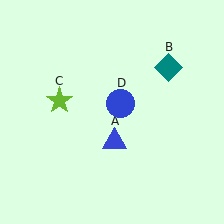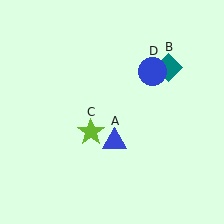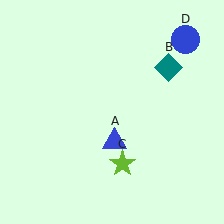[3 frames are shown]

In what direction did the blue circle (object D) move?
The blue circle (object D) moved up and to the right.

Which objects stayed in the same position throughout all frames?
Blue triangle (object A) and teal diamond (object B) remained stationary.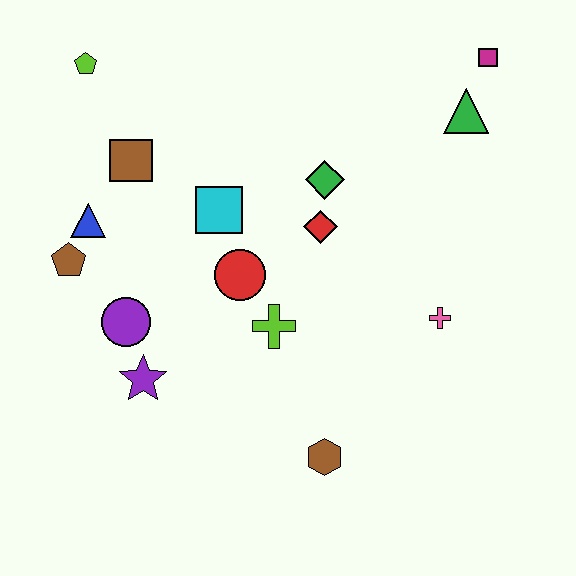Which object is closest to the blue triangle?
The brown pentagon is closest to the blue triangle.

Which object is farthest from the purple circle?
The magenta square is farthest from the purple circle.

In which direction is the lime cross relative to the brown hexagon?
The lime cross is above the brown hexagon.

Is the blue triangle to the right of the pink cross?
No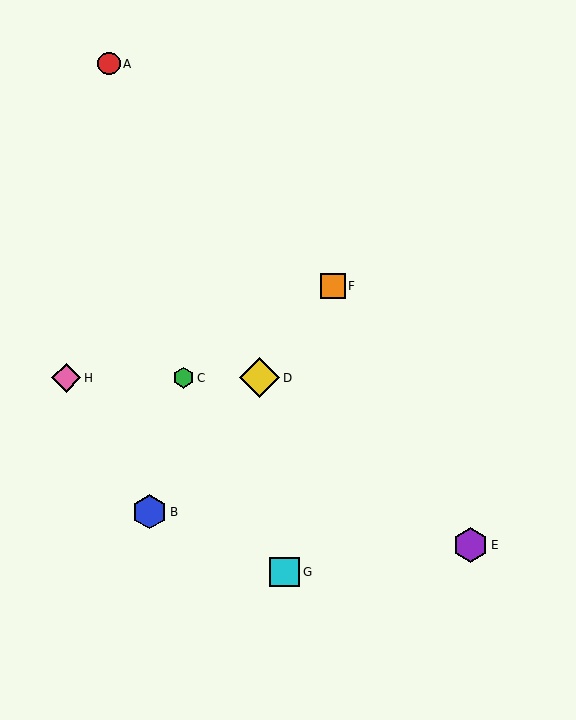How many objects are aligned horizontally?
3 objects (C, D, H) are aligned horizontally.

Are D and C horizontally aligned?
Yes, both are at y≈378.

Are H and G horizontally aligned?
No, H is at y≈378 and G is at y≈572.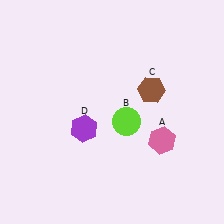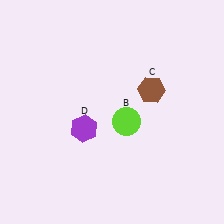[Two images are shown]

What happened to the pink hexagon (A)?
The pink hexagon (A) was removed in Image 2. It was in the bottom-right area of Image 1.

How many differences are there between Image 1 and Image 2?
There is 1 difference between the two images.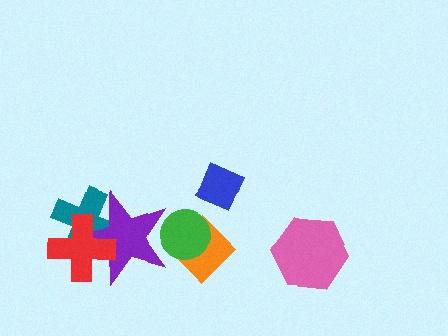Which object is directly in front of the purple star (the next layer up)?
The green circle is directly in front of the purple star.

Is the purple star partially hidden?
Yes, it is partially covered by another shape.